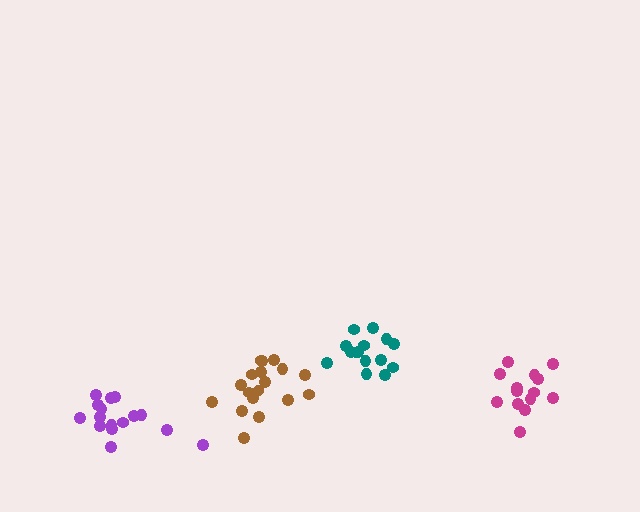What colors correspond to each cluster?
The clusters are colored: teal, brown, purple, magenta.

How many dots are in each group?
Group 1: 15 dots, Group 2: 18 dots, Group 3: 16 dots, Group 4: 15 dots (64 total).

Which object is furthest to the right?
The magenta cluster is rightmost.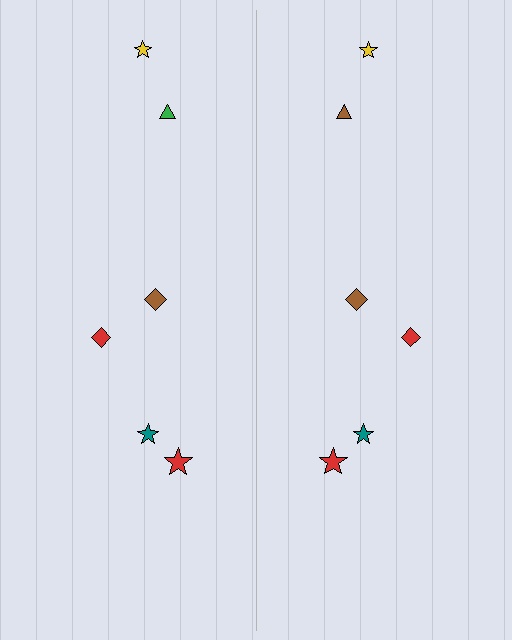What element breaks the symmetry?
The brown triangle on the right side breaks the symmetry — its mirror counterpart is green.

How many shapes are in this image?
There are 12 shapes in this image.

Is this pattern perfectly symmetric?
No, the pattern is not perfectly symmetric. The brown triangle on the right side breaks the symmetry — its mirror counterpart is green.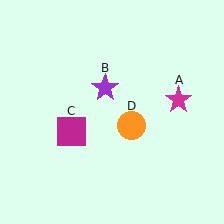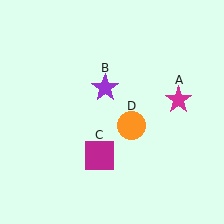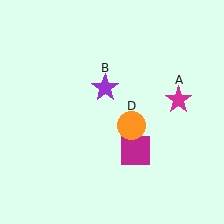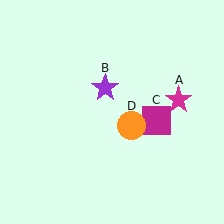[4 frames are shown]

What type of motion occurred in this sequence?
The magenta square (object C) rotated counterclockwise around the center of the scene.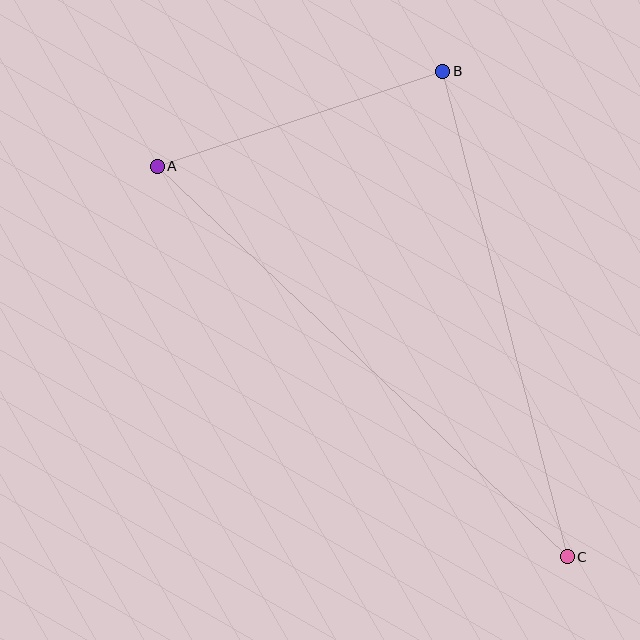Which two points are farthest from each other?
Points A and C are farthest from each other.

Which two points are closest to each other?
Points A and B are closest to each other.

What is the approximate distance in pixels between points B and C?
The distance between B and C is approximately 501 pixels.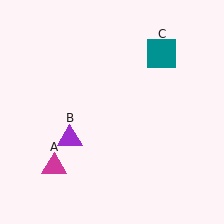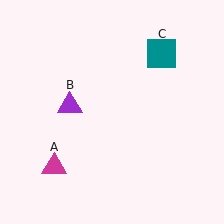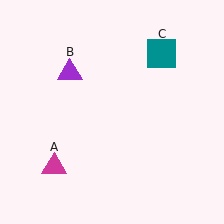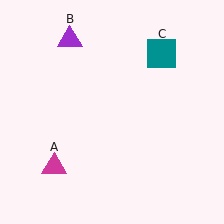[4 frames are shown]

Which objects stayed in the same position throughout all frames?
Magenta triangle (object A) and teal square (object C) remained stationary.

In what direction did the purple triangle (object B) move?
The purple triangle (object B) moved up.